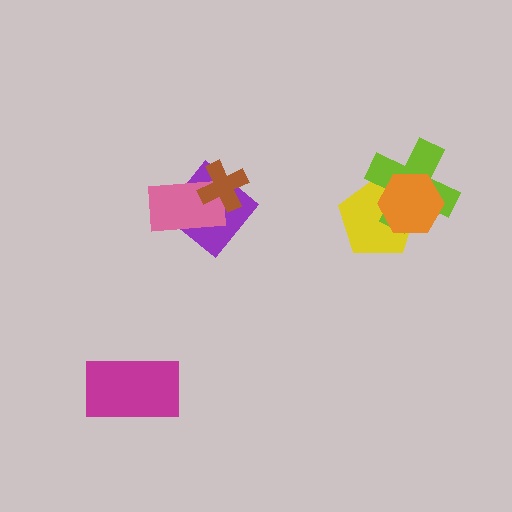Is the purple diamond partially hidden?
Yes, it is partially covered by another shape.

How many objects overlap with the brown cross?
2 objects overlap with the brown cross.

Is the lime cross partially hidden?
Yes, it is partially covered by another shape.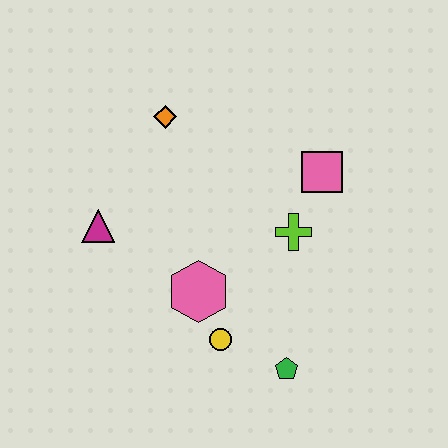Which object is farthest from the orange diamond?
The green pentagon is farthest from the orange diamond.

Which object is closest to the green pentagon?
The yellow circle is closest to the green pentagon.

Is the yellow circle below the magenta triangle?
Yes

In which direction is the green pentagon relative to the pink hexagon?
The green pentagon is to the right of the pink hexagon.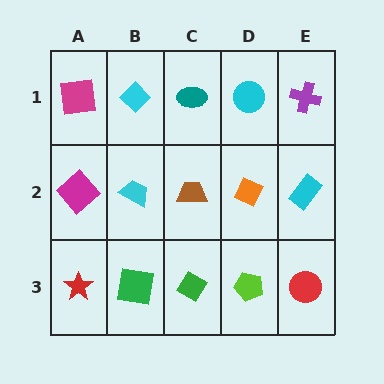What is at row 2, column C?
A brown trapezoid.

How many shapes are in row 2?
5 shapes.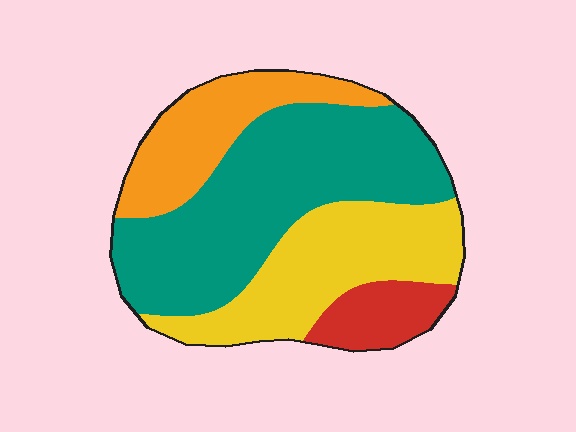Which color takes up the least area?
Red, at roughly 10%.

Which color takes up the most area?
Teal, at roughly 45%.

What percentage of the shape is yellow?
Yellow takes up about one quarter (1/4) of the shape.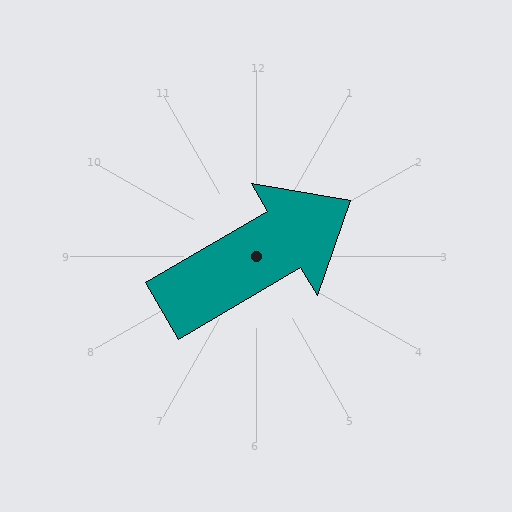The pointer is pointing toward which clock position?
Roughly 2 o'clock.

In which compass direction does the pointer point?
Northeast.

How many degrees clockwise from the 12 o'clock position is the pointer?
Approximately 60 degrees.